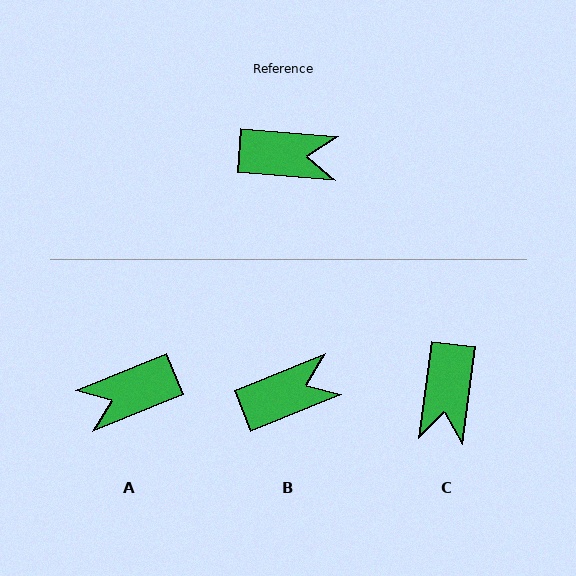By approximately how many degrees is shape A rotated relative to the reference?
Approximately 153 degrees clockwise.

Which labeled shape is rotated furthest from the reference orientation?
A, about 153 degrees away.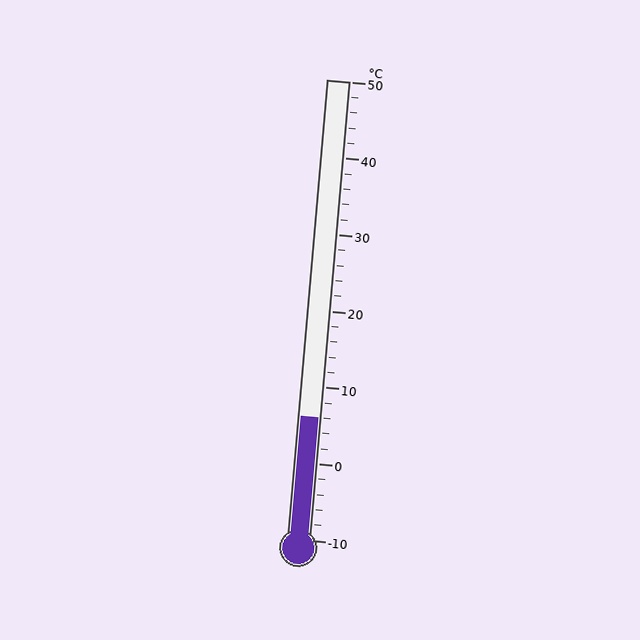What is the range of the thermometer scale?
The thermometer scale ranges from -10°C to 50°C.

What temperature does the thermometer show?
The thermometer shows approximately 6°C.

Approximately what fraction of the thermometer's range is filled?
The thermometer is filled to approximately 25% of its range.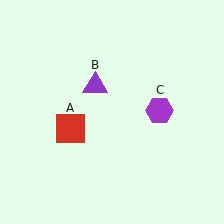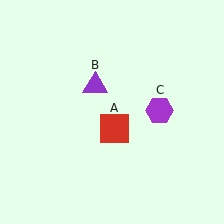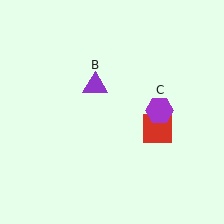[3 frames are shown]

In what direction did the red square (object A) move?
The red square (object A) moved right.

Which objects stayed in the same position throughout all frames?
Purple triangle (object B) and purple hexagon (object C) remained stationary.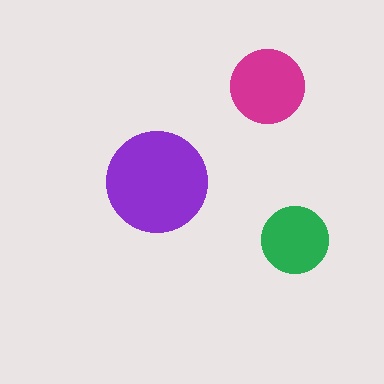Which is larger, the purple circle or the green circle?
The purple one.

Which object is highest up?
The magenta circle is topmost.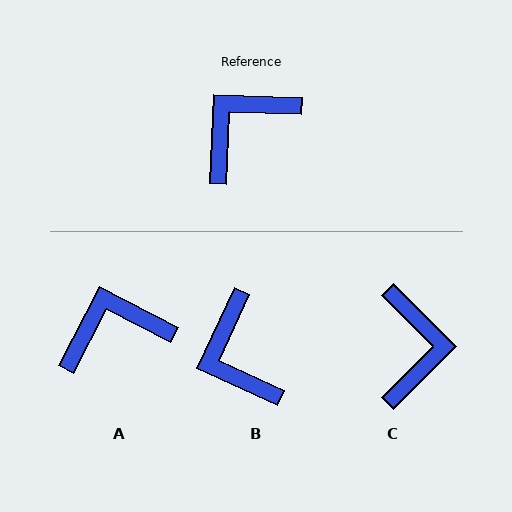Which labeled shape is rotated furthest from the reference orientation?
C, about 133 degrees away.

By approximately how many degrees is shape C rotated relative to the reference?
Approximately 133 degrees clockwise.